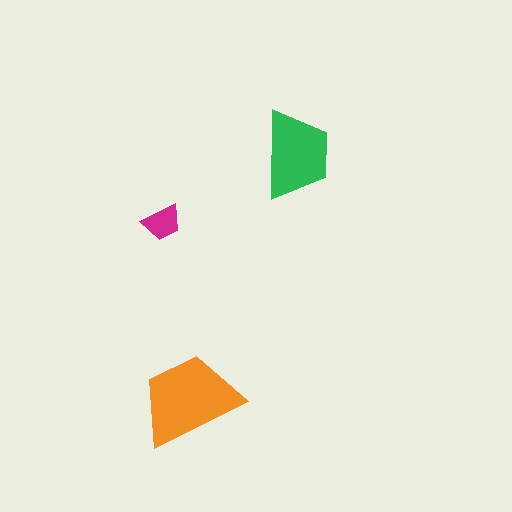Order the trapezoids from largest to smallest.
the orange one, the green one, the magenta one.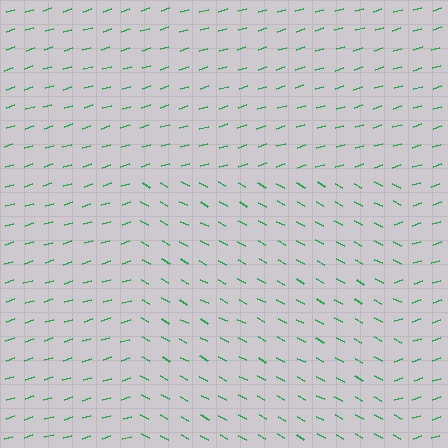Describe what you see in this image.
The image is filled with small green line segments. A rectangle region in the image has lines oriented differently from the surrounding lines, creating a visible texture boundary.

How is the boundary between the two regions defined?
The boundary is defined purely by a change in line orientation (approximately 45 degrees difference). All lines are the same color and thickness.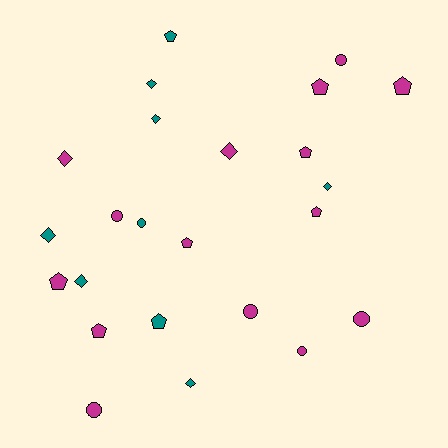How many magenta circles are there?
There are 6 magenta circles.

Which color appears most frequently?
Magenta, with 15 objects.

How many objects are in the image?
There are 24 objects.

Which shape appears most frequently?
Pentagon, with 9 objects.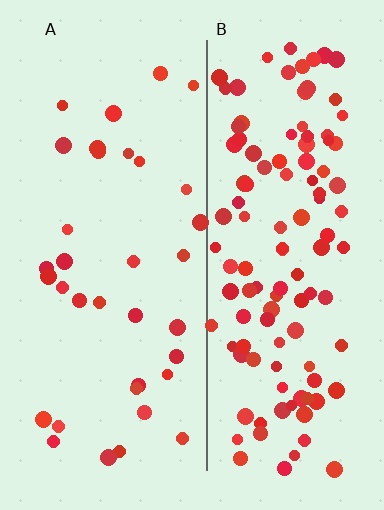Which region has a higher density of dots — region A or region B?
B (the right).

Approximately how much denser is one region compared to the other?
Approximately 3.3× — region B over region A.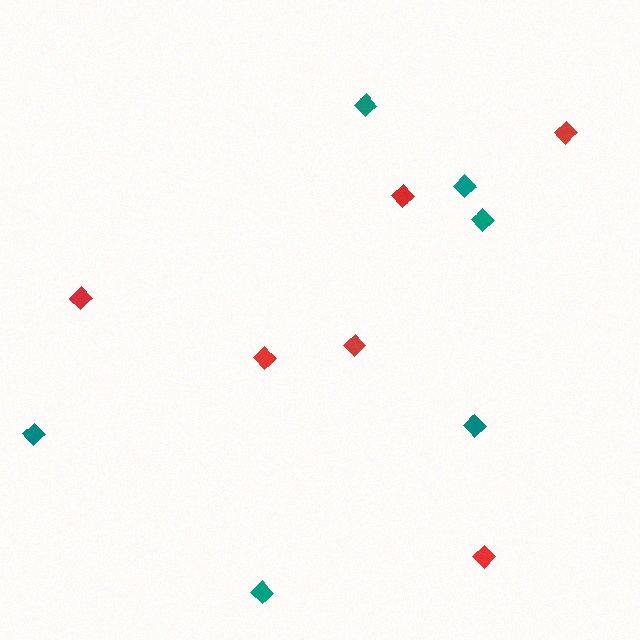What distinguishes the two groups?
There are 2 groups: one group of red diamonds (6) and one group of teal diamonds (6).